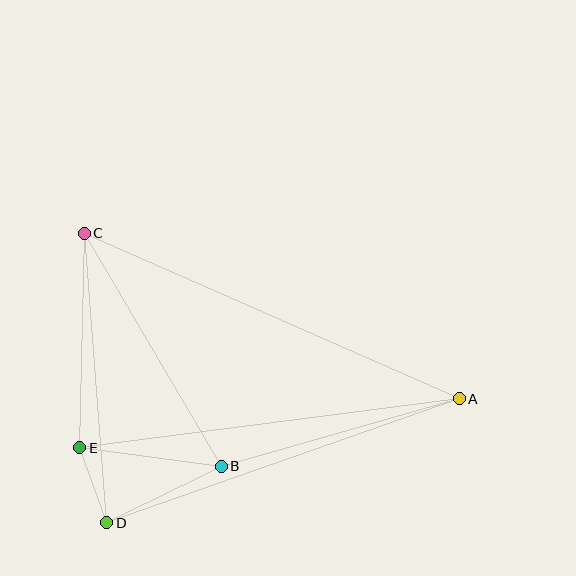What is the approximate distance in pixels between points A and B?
The distance between A and B is approximately 247 pixels.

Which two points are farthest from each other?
Points A and C are farthest from each other.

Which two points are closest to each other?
Points D and E are closest to each other.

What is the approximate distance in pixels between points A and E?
The distance between A and E is approximately 382 pixels.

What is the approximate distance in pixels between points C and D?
The distance between C and D is approximately 290 pixels.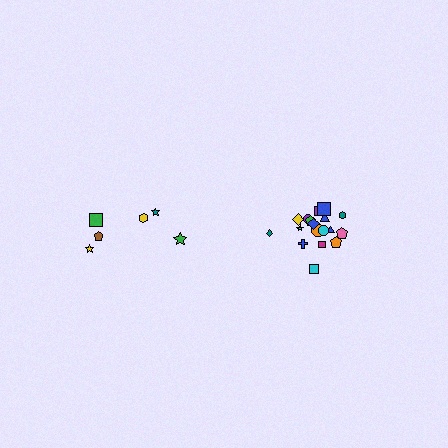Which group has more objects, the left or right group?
The right group.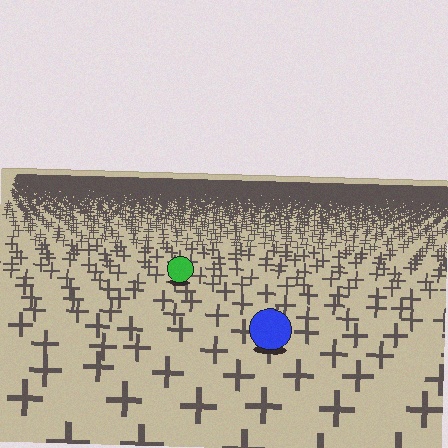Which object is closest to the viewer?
The blue circle is closest. The texture marks near it are larger and more spread out.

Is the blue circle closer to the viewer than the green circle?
Yes. The blue circle is closer — you can tell from the texture gradient: the ground texture is coarser near it.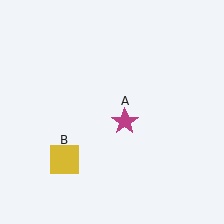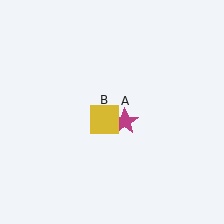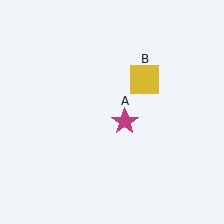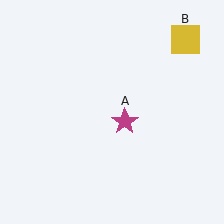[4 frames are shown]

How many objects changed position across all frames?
1 object changed position: yellow square (object B).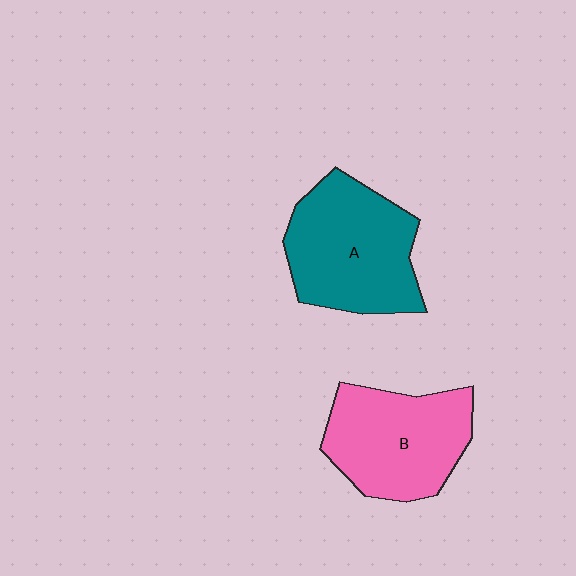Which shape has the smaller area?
Shape B (pink).